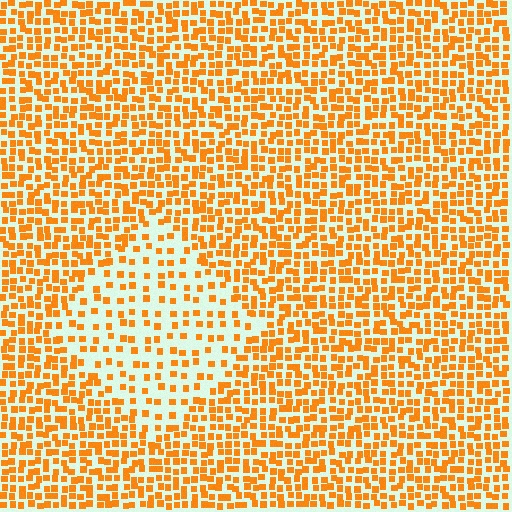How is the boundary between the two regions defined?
The boundary is defined by a change in element density (approximately 2.2x ratio). All elements are the same color, size, and shape.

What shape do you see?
I see a diamond.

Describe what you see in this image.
The image contains small orange elements arranged at two different densities. A diamond-shaped region is visible where the elements are less densely packed than the surrounding area.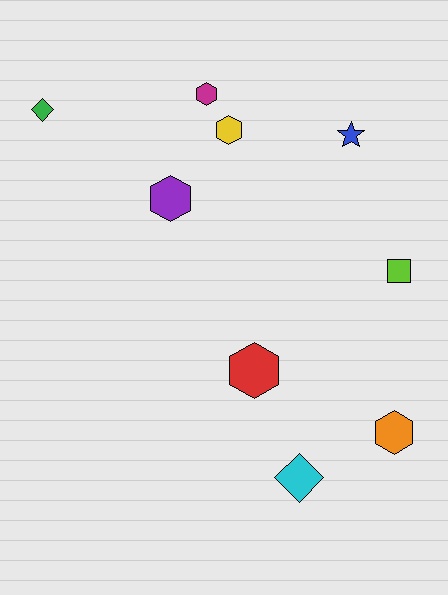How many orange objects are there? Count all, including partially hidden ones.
There is 1 orange object.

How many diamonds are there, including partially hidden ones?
There are 2 diamonds.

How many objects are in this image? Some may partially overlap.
There are 9 objects.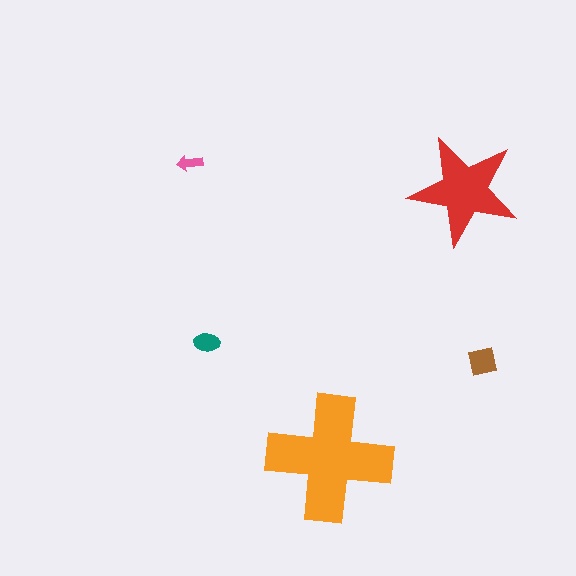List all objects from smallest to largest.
The pink arrow, the teal ellipse, the brown square, the red star, the orange cross.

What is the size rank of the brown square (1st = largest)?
3rd.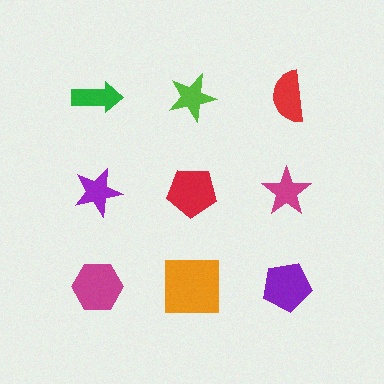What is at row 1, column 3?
A red semicircle.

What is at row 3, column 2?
An orange square.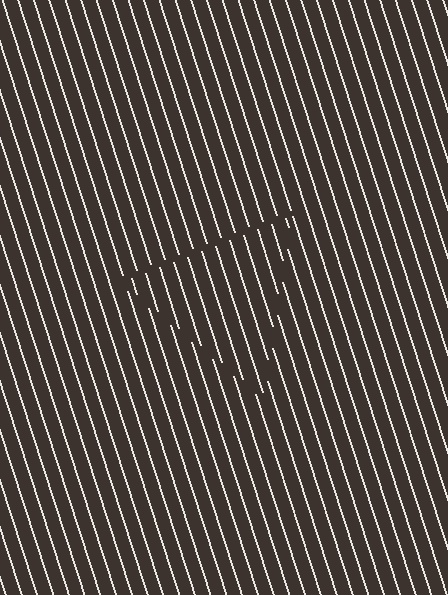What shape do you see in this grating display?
An illusory triangle. The interior of the shape contains the same grating, shifted by half a period — the contour is defined by the phase discontinuity where line-ends from the inner and outer gratings abut.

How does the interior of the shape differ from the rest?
The interior of the shape contains the same grating, shifted by half a period — the contour is defined by the phase discontinuity where line-ends from the inner and outer gratings abut.